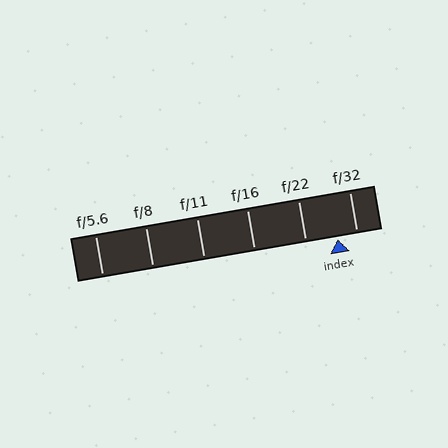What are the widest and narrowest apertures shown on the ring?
The widest aperture shown is f/5.6 and the narrowest is f/32.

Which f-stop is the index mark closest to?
The index mark is closest to f/32.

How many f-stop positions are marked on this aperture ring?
There are 6 f-stop positions marked.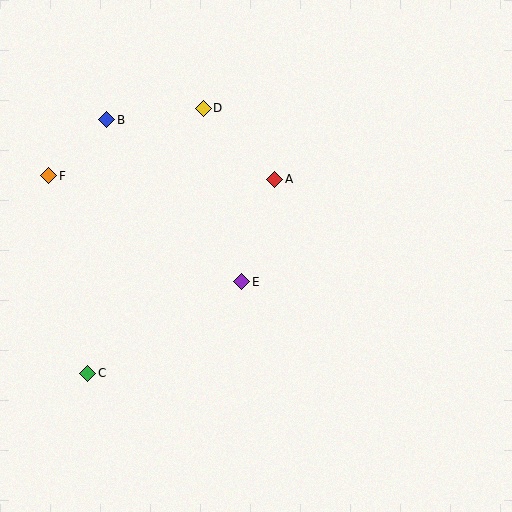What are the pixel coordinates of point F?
Point F is at (49, 176).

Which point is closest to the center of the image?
Point E at (241, 282) is closest to the center.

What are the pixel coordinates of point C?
Point C is at (88, 373).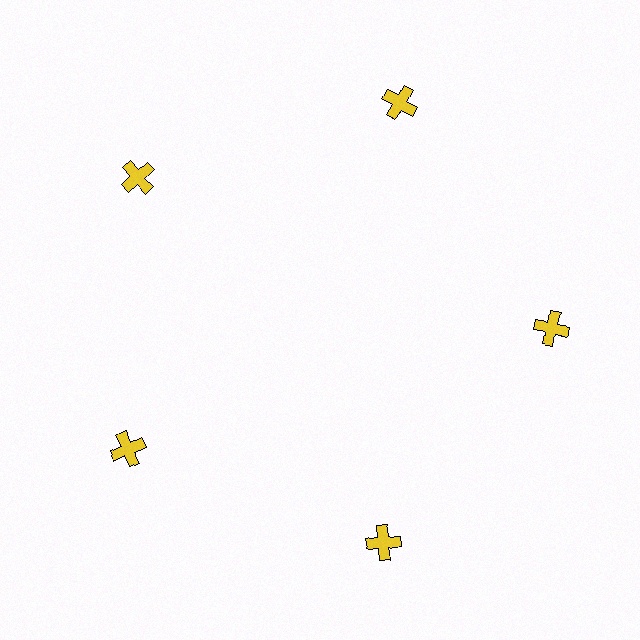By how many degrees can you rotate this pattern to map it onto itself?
The pattern maps onto itself every 72 degrees of rotation.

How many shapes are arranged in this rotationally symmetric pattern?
There are 5 shapes, arranged in 5 groups of 1.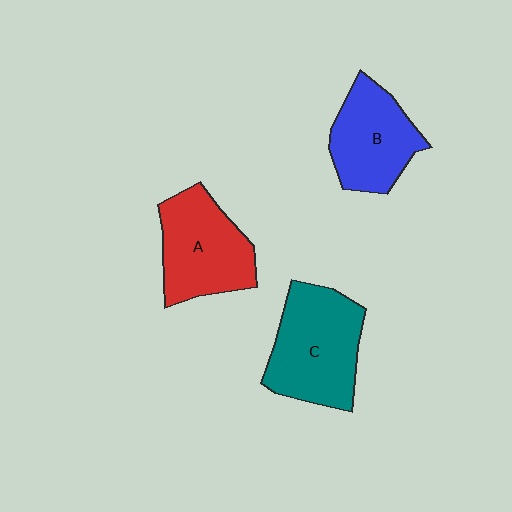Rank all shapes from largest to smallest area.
From largest to smallest: C (teal), A (red), B (blue).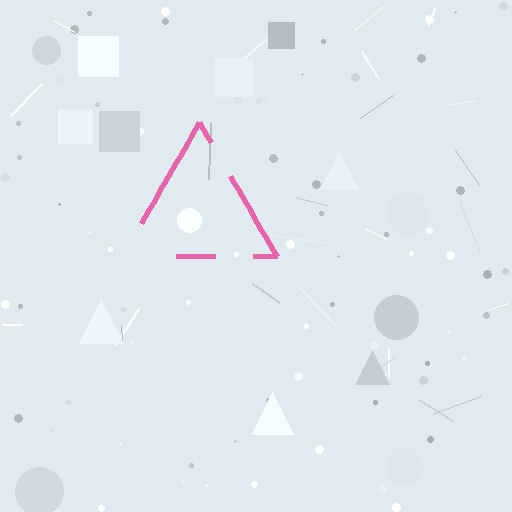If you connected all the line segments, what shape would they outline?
They would outline a triangle.